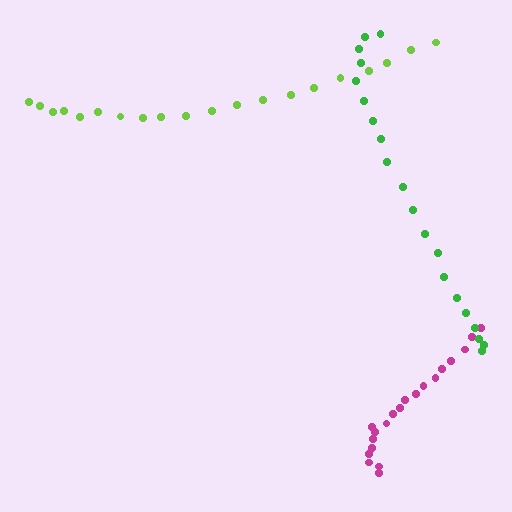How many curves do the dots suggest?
There are 3 distinct paths.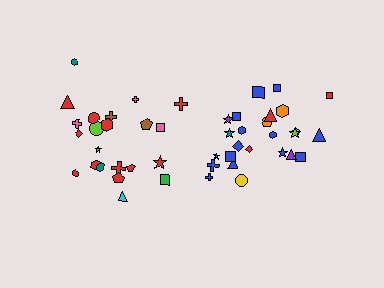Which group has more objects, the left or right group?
The right group.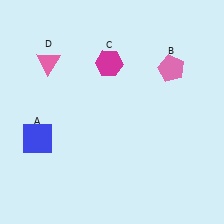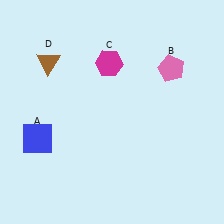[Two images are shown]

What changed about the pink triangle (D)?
In Image 1, D is pink. In Image 2, it changed to brown.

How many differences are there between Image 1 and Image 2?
There is 1 difference between the two images.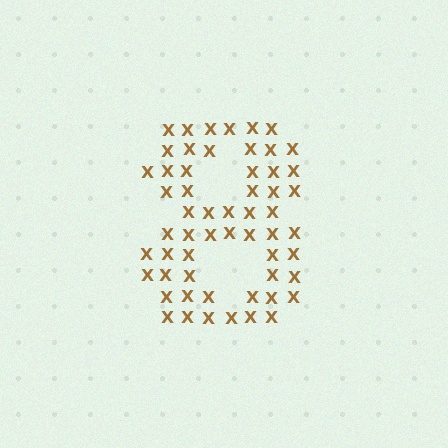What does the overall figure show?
The overall figure shows the digit 8.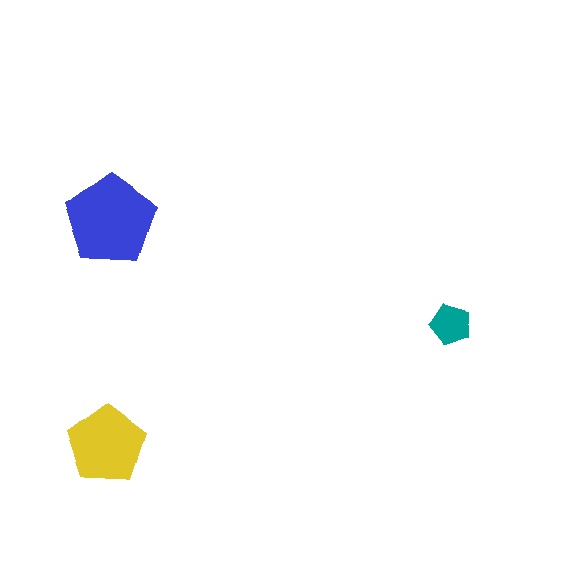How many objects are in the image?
There are 3 objects in the image.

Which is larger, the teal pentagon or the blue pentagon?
The blue one.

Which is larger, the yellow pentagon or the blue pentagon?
The blue one.